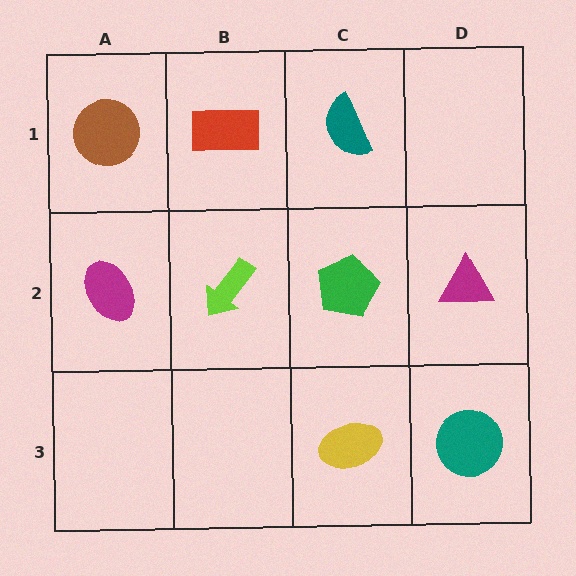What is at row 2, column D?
A magenta triangle.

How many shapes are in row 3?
2 shapes.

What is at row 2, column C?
A green pentagon.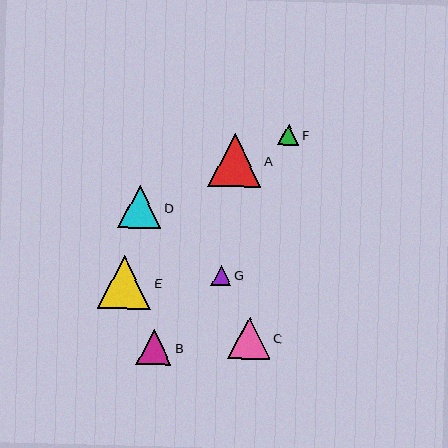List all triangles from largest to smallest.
From largest to smallest: E, A, D, C, B, F, G.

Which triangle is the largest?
Triangle E is the largest with a size of approximately 53 pixels.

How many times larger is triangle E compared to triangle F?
Triangle E is approximately 2.6 times the size of triangle F.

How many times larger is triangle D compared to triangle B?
Triangle D is approximately 1.2 times the size of triangle B.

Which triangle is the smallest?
Triangle G is the smallest with a size of approximately 20 pixels.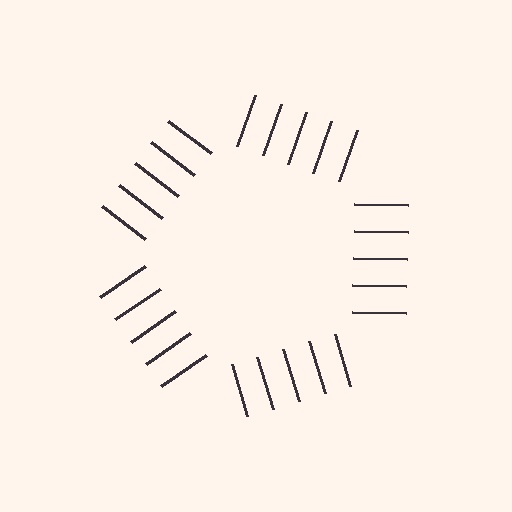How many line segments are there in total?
25 — 5 along each of the 5 edges.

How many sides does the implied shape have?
5 sides — the line-ends trace a pentagon.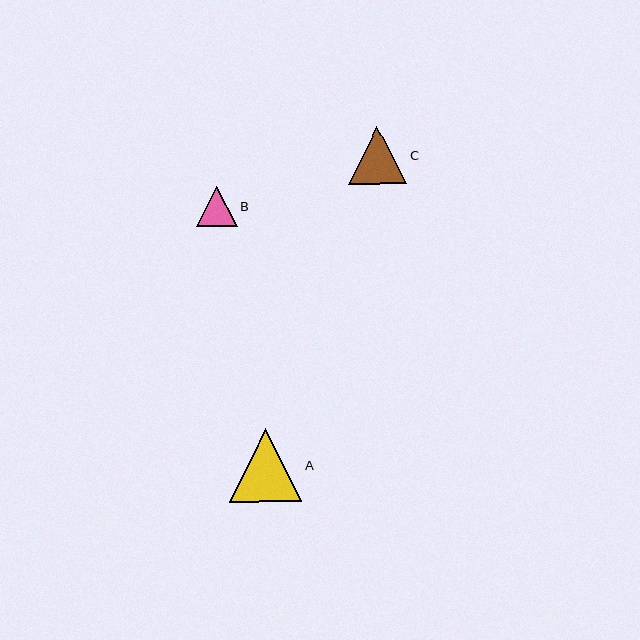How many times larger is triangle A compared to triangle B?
Triangle A is approximately 1.8 times the size of triangle B.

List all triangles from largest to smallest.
From largest to smallest: A, C, B.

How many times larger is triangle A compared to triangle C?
Triangle A is approximately 1.3 times the size of triangle C.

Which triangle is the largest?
Triangle A is the largest with a size of approximately 73 pixels.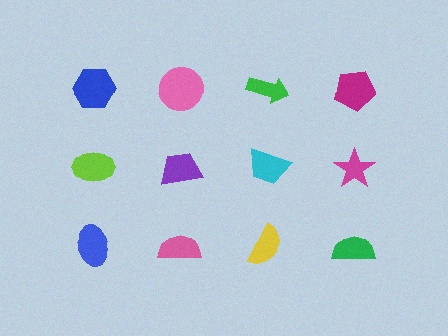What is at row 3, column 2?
A pink semicircle.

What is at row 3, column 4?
A green semicircle.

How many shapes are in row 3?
4 shapes.